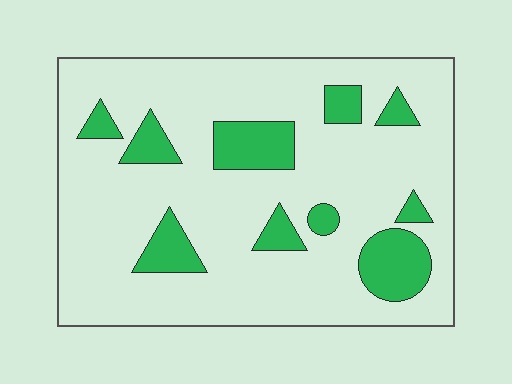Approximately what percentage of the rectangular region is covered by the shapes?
Approximately 20%.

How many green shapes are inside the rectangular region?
10.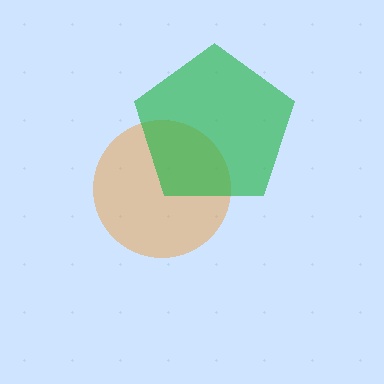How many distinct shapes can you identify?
There are 2 distinct shapes: an orange circle, a green pentagon.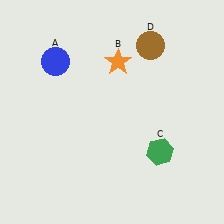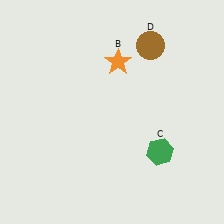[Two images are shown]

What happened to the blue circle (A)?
The blue circle (A) was removed in Image 2. It was in the top-left area of Image 1.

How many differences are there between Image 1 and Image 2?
There is 1 difference between the two images.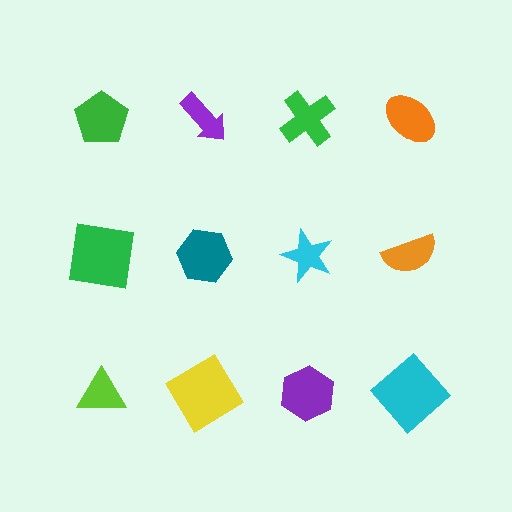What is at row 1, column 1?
A green pentagon.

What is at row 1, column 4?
An orange ellipse.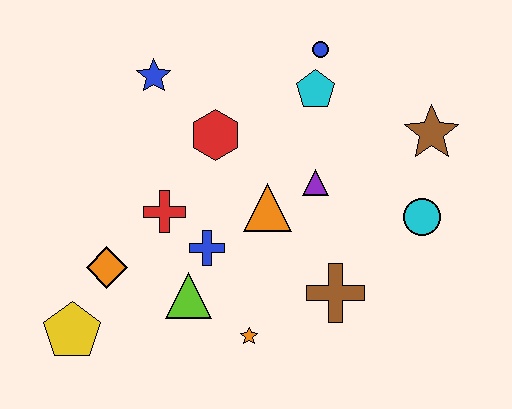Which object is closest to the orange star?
The lime triangle is closest to the orange star.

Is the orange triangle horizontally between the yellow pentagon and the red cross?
No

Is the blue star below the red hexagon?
No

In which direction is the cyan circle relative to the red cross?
The cyan circle is to the right of the red cross.